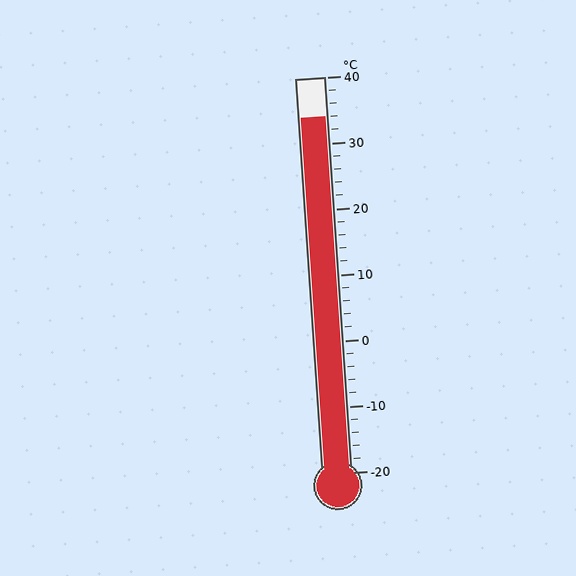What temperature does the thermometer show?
The thermometer shows approximately 34°C.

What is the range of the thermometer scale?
The thermometer scale ranges from -20°C to 40°C.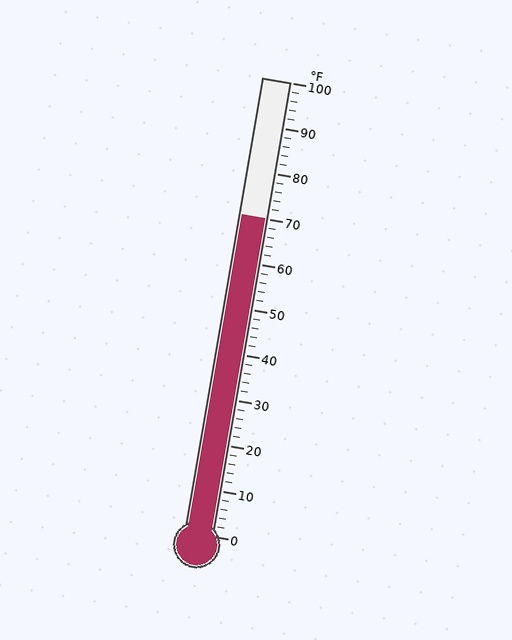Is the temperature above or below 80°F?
The temperature is below 80°F.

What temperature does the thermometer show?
The thermometer shows approximately 70°F.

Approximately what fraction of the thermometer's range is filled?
The thermometer is filled to approximately 70% of its range.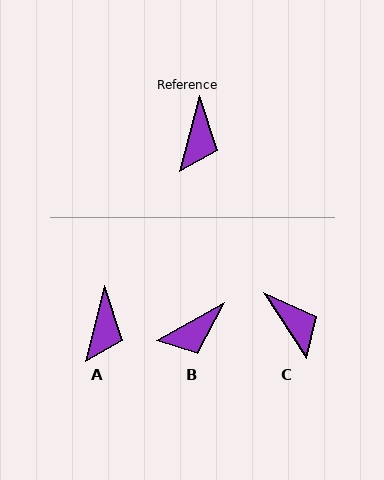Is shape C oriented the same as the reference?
No, it is off by about 47 degrees.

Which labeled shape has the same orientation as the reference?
A.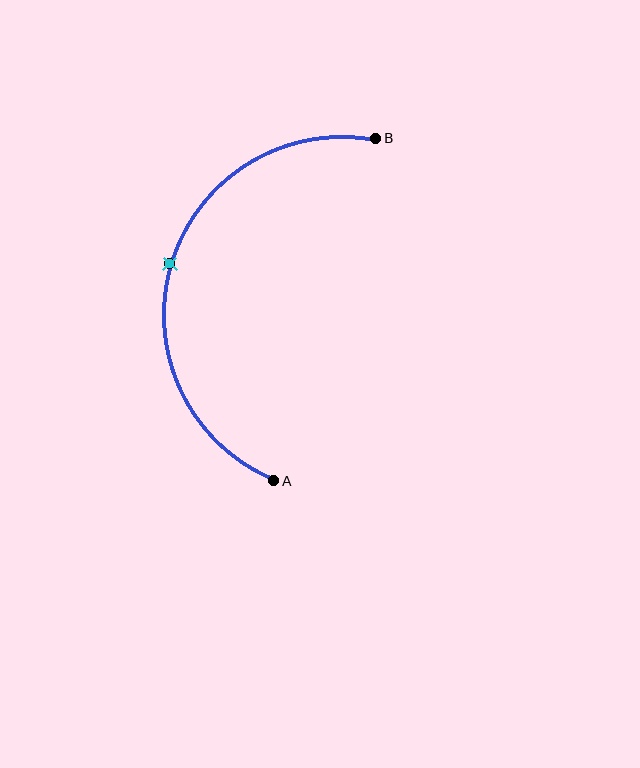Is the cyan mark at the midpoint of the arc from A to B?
Yes. The cyan mark lies on the arc at equal arc-length from both A and B — it is the arc midpoint.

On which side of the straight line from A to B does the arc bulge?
The arc bulges to the left of the straight line connecting A and B.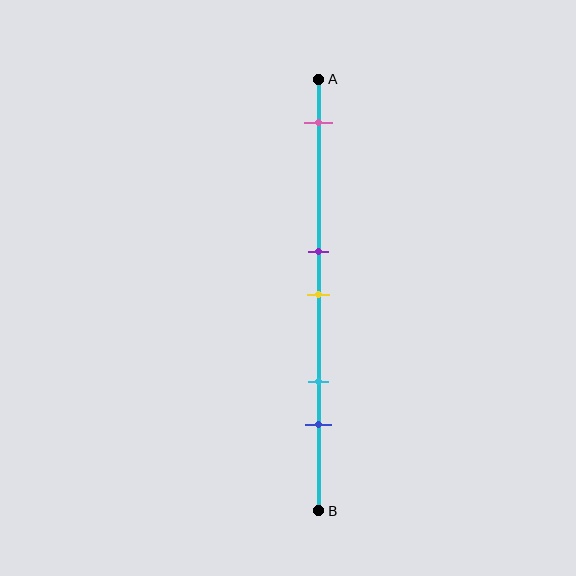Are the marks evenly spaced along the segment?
No, the marks are not evenly spaced.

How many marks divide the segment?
There are 5 marks dividing the segment.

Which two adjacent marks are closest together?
The purple and yellow marks are the closest adjacent pair.